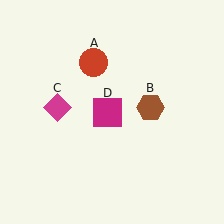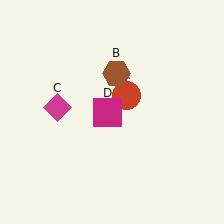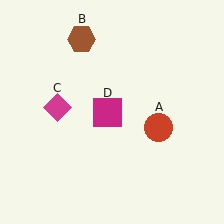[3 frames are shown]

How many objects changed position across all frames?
2 objects changed position: red circle (object A), brown hexagon (object B).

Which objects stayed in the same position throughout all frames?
Magenta diamond (object C) and magenta square (object D) remained stationary.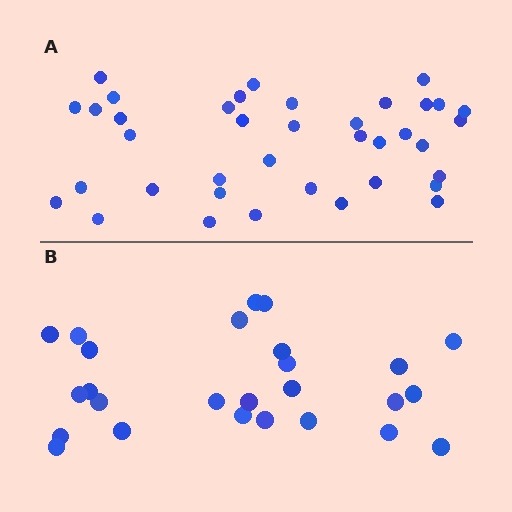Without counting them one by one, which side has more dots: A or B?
Region A (the top region) has more dots.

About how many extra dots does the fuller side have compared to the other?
Region A has roughly 12 or so more dots than region B.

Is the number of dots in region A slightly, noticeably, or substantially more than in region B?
Region A has substantially more. The ratio is roughly 1.5 to 1.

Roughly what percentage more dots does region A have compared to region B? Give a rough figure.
About 45% more.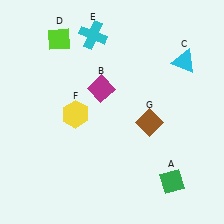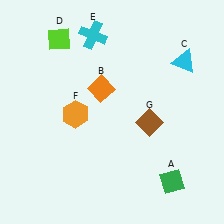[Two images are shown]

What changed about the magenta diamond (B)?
In Image 1, B is magenta. In Image 2, it changed to orange.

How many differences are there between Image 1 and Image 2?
There are 2 differences between the two images.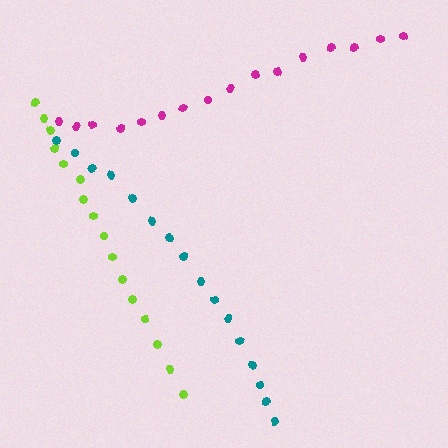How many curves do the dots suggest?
There are 3 distinct paths.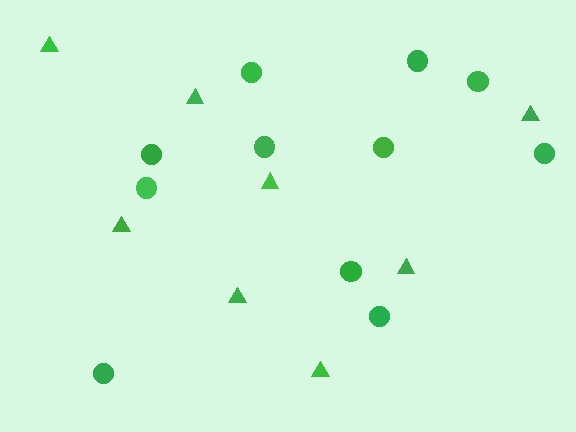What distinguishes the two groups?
There are 2 groups: one group of circles (11) and one group of triangles (8).